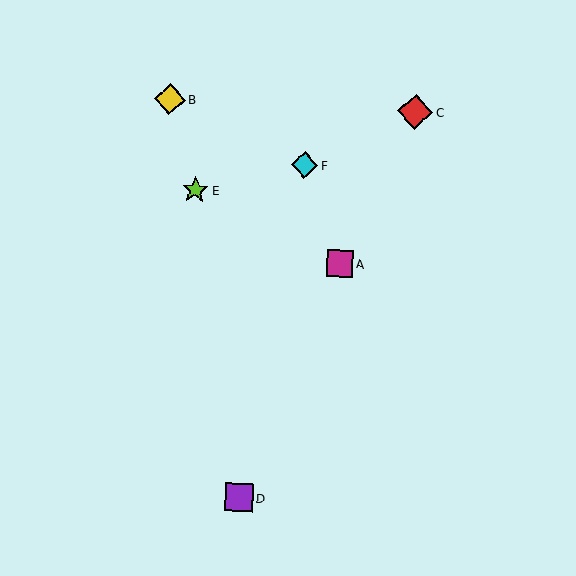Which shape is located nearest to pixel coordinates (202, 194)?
The lime star (labeled E) at (195, 190) is nearest to that location.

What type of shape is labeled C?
Shape C is a red diamond.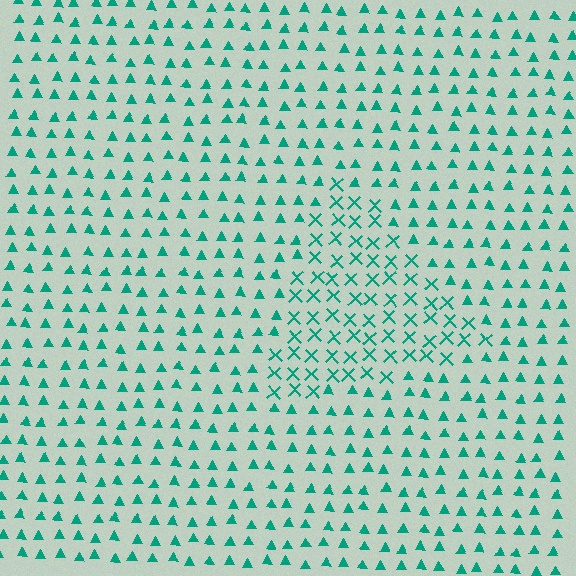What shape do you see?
I see a triangle.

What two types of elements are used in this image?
The image uses X marks inside the triangle region and triangles outside it.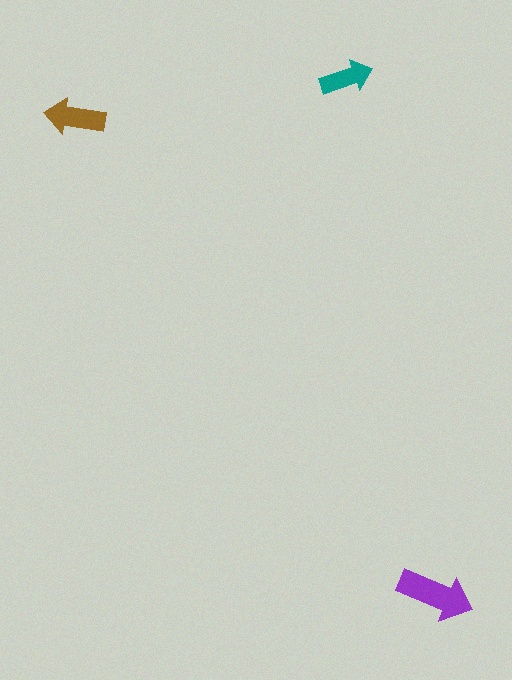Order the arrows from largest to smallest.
the purple one, the brown one, the teal one.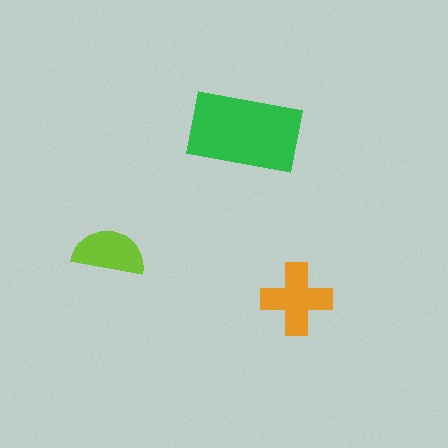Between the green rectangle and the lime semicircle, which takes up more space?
The green rectangle.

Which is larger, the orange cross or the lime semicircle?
The orange cross.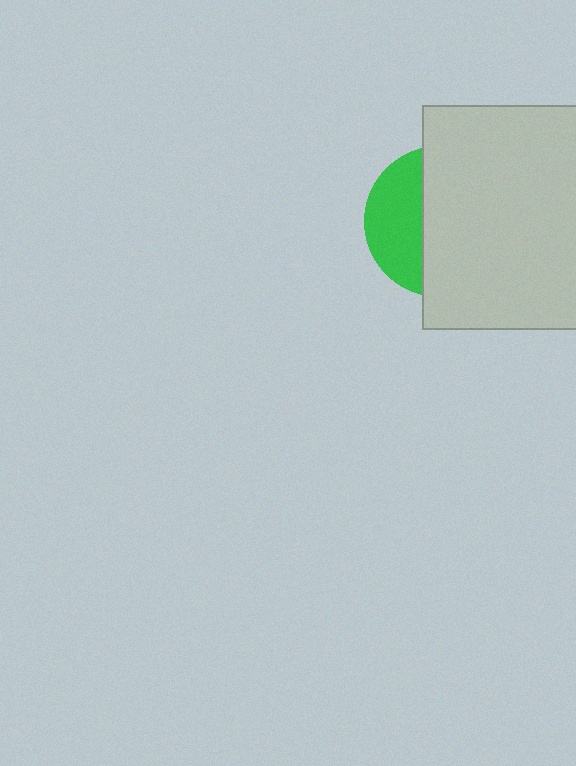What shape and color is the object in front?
The object in front is a light gray rectangle.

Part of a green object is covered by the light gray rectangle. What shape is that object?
It is a circle.